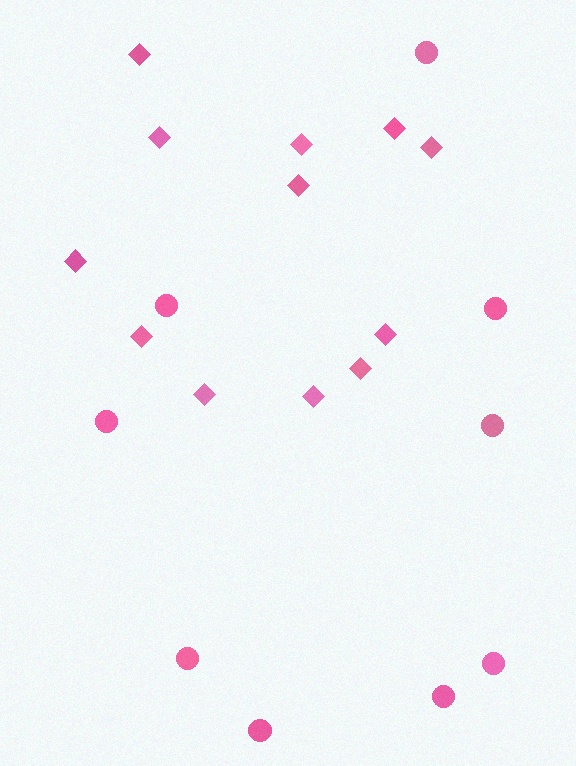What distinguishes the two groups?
There are 2 groups: one group of circles (9) and one group of diamonds (12).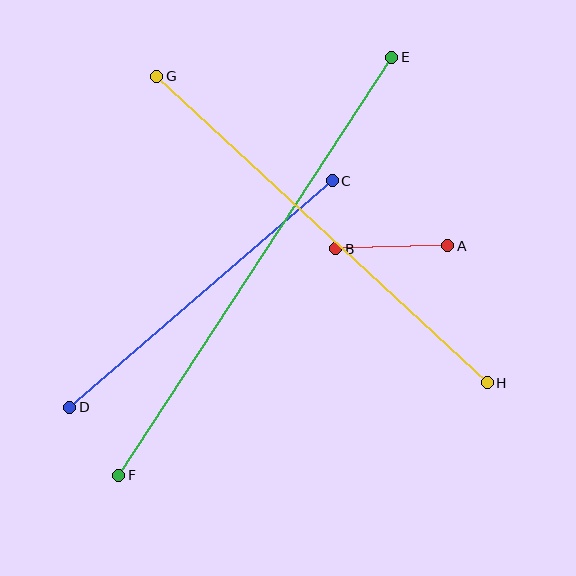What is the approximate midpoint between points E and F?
The midpoint is at approximately (255, 266) pixels.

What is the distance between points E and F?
The distance is approximately 500 pixels.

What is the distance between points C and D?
The distance is approximately 347 pixels.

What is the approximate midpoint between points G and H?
The midpoint is at approximately (322, 229) pixels.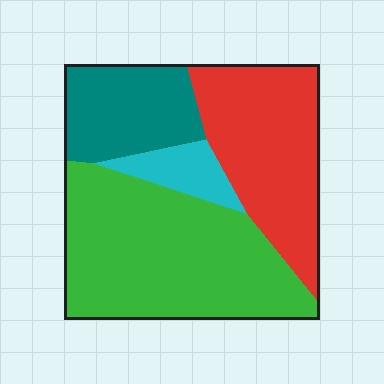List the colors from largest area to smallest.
From largest to smallest: green, red, teal, cyan.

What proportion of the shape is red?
Red covers about 30% of the shape.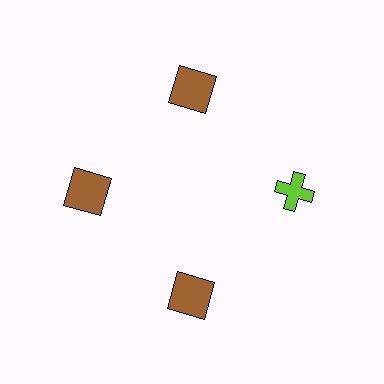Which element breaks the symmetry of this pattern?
The lime cross at roughly the 3 o'clock position breaks the symmetry. All other shapes are brown squares.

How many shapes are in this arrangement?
There are 4 shapes arranged in a ring pattern.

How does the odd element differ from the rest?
It differs in both color (lime instead of brown) and shape (cross instead of square).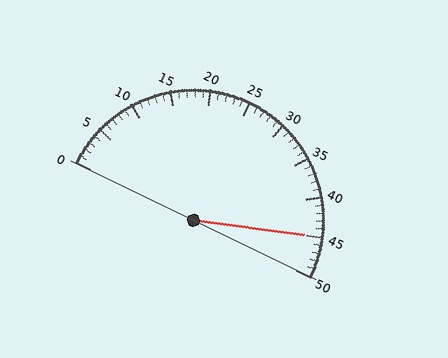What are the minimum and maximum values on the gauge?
The gauge ranges from 0 to 50.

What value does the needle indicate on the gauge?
The needle indicates approximately 45.